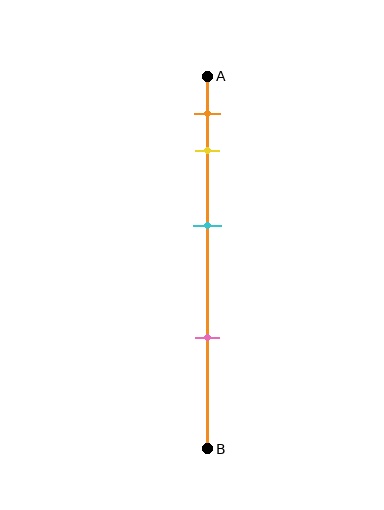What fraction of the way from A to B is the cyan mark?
The cyan mark is approximately 40% (0.4) of the way from A to B.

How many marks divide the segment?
There are 4 marks dividing the segment.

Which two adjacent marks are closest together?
The orange and yellow marks are the closest adjacent pair.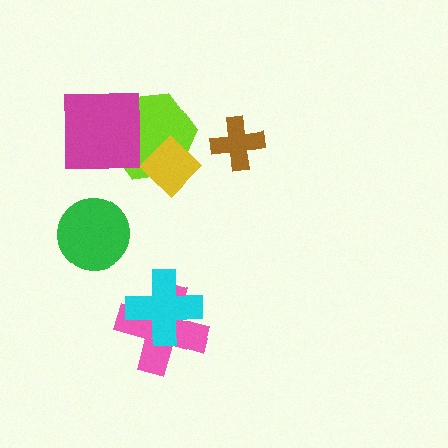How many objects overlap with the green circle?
0 objects overlap with the green circle.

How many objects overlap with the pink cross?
1 object overlaps with the pink cross.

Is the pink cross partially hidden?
Yes, it is partially covered by another shape.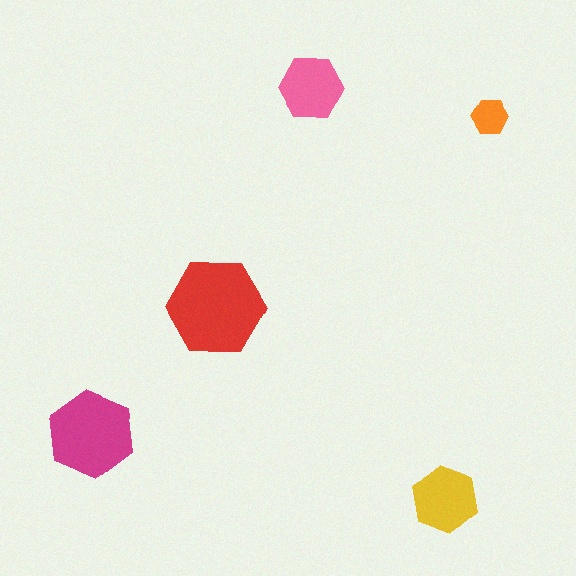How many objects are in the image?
There are 5 objects in the image.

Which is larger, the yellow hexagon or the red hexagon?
The red one.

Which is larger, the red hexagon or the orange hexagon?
The red one.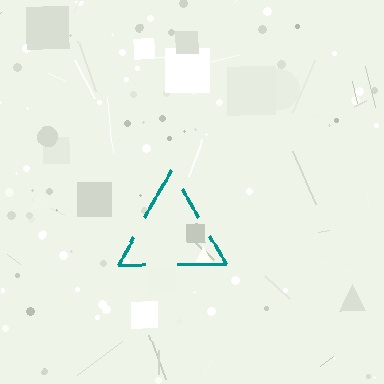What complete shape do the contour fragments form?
The contour fragments form a triangle.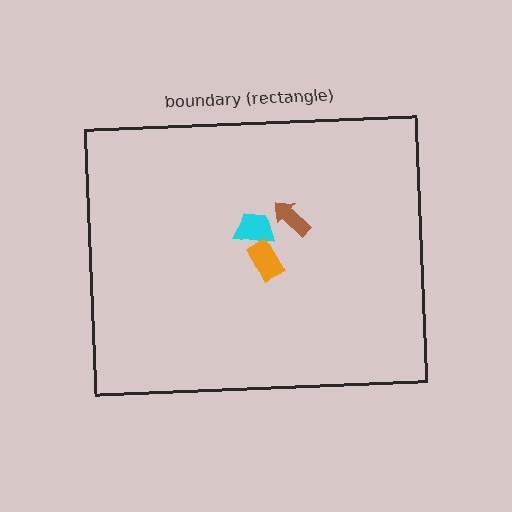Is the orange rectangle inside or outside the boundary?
Inside.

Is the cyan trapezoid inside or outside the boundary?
Inside.